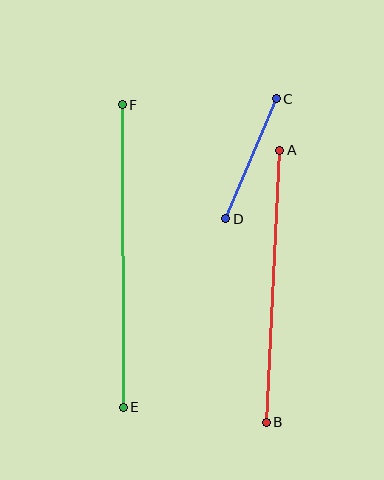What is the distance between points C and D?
The distance is approximately 130 pixels.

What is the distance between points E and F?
The distance is approximately 303 pixels.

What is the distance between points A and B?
The distance is approximately 273 pixels.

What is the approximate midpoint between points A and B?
The midpoint is at approximately (273, 286) pixels.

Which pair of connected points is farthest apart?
Points E and F are farthest apart.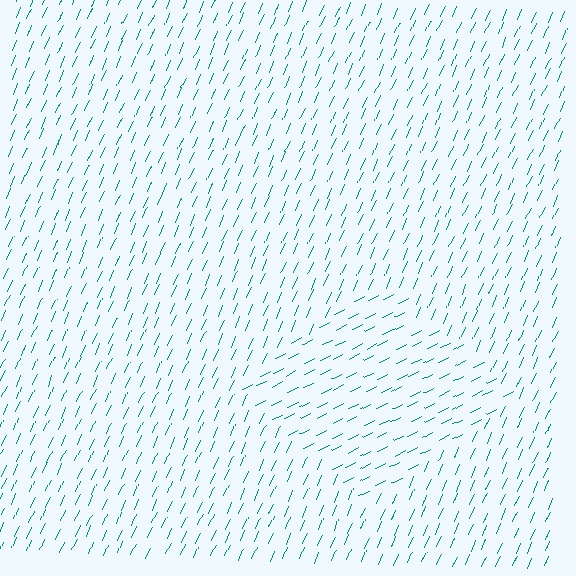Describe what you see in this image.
The image is filled with small teal line segments. A diamond region in the image has lines oriented differently from the surrounding lines, creating a visible texture boundary.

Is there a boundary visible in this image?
Yes, there is a texture boundary formed by a change in line orientation.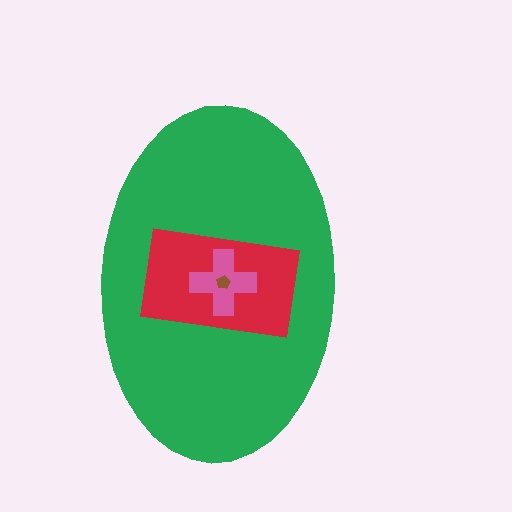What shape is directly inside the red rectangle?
The pink cross.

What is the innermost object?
The brown pentagon.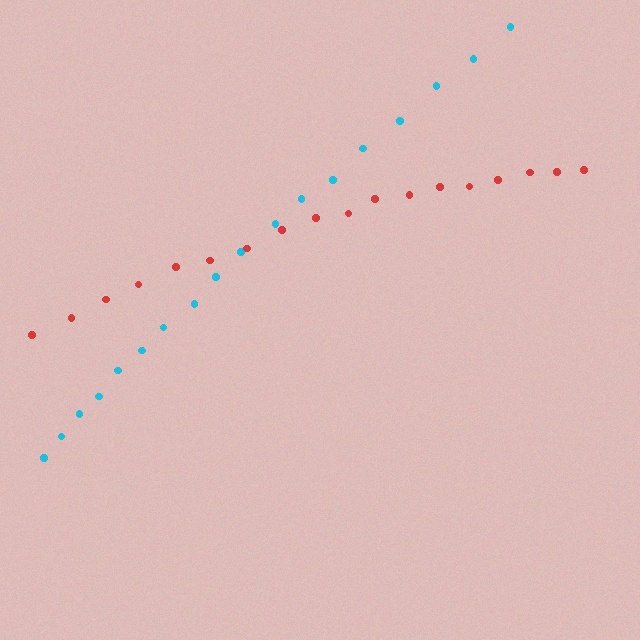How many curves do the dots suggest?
There are 2 distinct paths.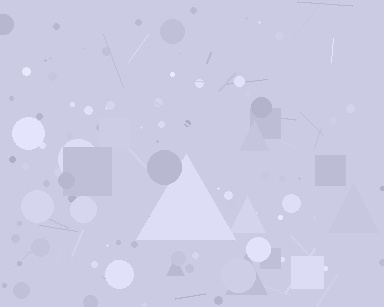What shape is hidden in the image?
A triangle is hidden in the image.